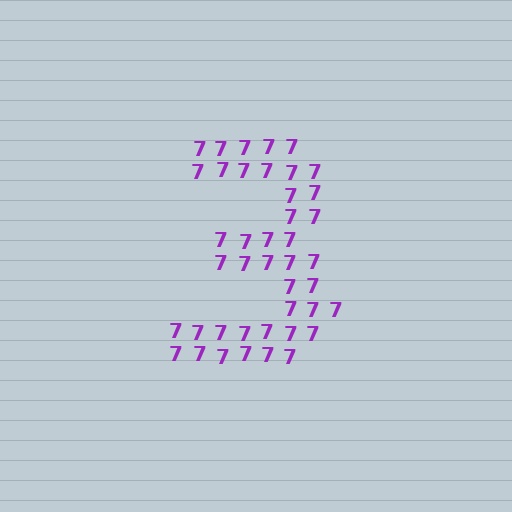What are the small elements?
The small elements are digit 7's.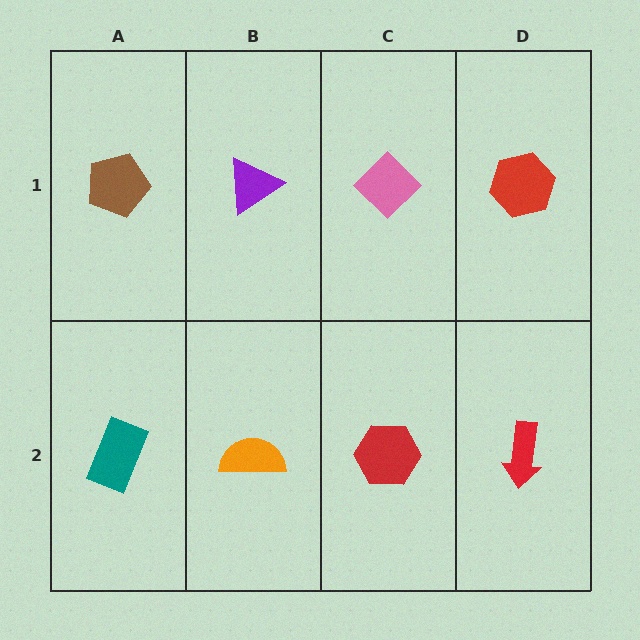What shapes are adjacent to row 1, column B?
An orange semicircle (row 2, column B), a brown pentagon (row 1, column A), a pink diamond (row 1, column C).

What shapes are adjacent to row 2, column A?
A brown pentagon (row 1, column A), an orange semicircle (row 2, column B).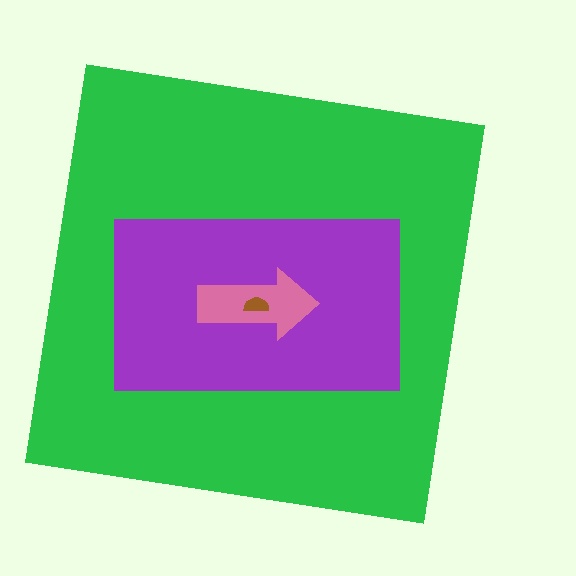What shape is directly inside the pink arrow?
The brown semicircle.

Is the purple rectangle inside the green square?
Yes.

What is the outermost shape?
The green square.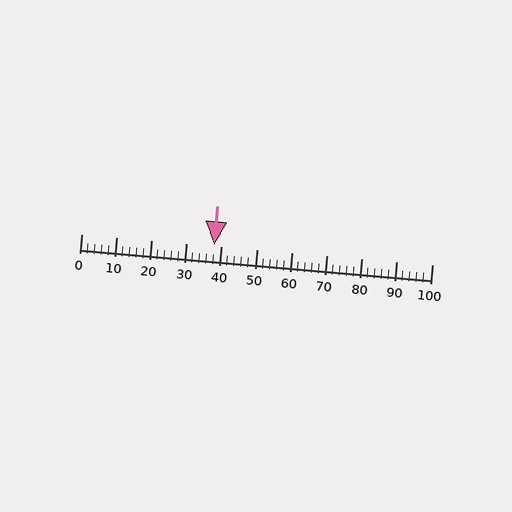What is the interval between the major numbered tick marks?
The major tick marks are spaced 10 units apart.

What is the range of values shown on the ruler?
The ruler shows values from 0 to 100.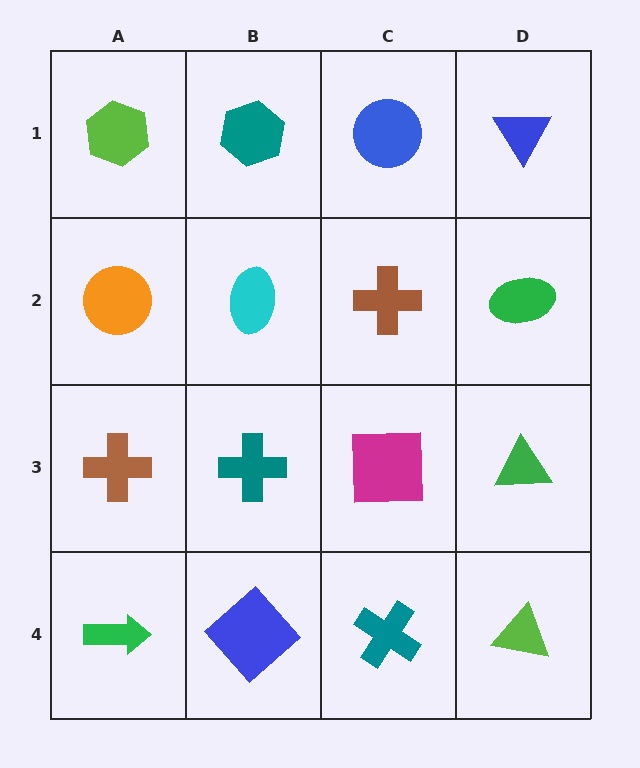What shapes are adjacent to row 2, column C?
A blue circle (row 1, column C), a magenta square (row 3, column C), a cyan ellipse (row 2, column B), a green ellipse (row 2, column D).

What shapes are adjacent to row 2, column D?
A blue triangle (row 1, column D), a green triangle (row 3, column D), a brown cross (row 2, column C).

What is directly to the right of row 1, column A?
A teal hexagon.